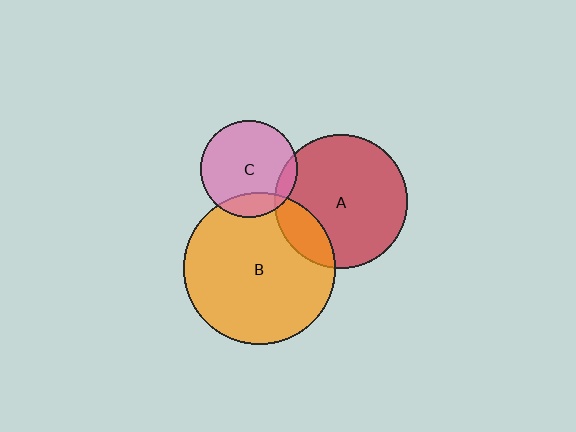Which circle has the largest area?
Circle B (orange).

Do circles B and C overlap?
Yes.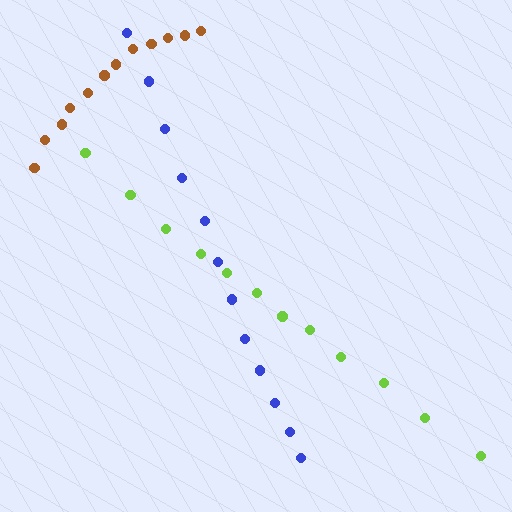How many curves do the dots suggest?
There are 3 distinct paths.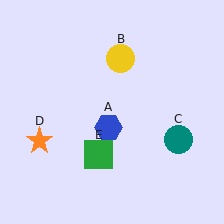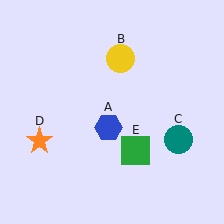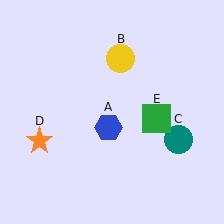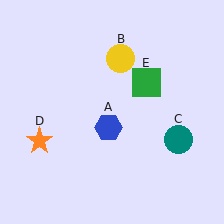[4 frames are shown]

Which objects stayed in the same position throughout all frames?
Blue hexagon (object A) and yellow circle (object B) and teal circle (object C) and orange star (object D) remained stationary.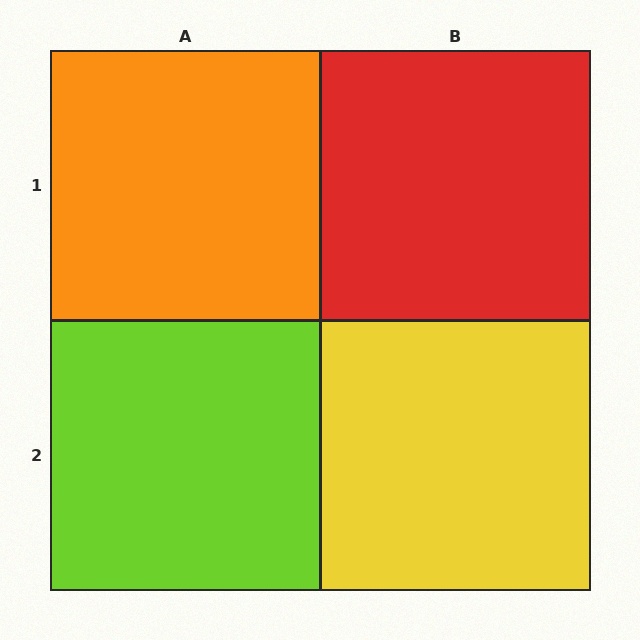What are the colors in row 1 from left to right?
Orange, red.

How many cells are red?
1 cell is red.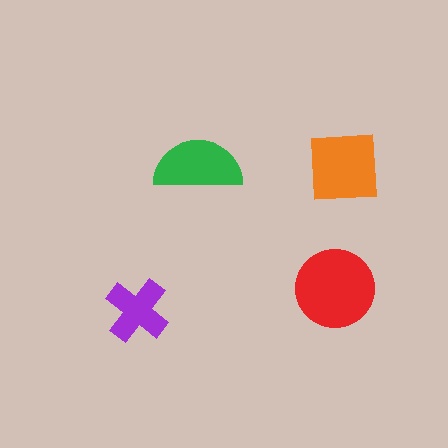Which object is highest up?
The green semicircle is topmost.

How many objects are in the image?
There are 4 objects in the image.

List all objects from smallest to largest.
The purple cross, the green semicircle, the orange square, the red circle.